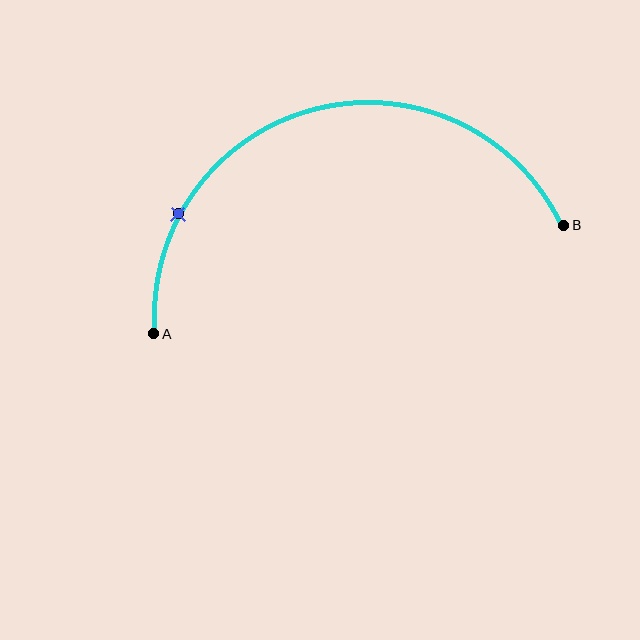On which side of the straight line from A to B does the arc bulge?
The arc bulges above the straight line connecting A and B.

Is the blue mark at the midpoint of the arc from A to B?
No. The blue mark lies on the arc but is closer to endpoint A. The arc midpoint would be at the point on the curve equidistant along the arc from both A and B.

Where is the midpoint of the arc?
The arc midpoint is the point on the curve farthest from the straight line joining A and B. It sits above that line.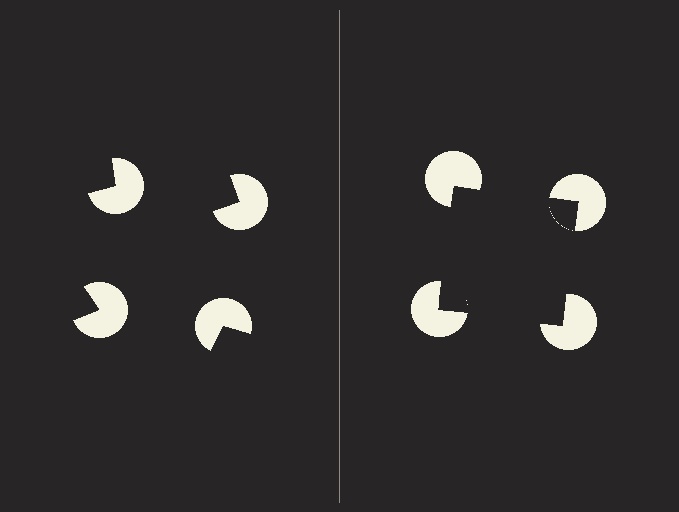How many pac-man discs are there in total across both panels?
8 — 4 on each side.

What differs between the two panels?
The pac-man discs are positioned identically on both sides; only the wedge orientations differ. On the right they align to a square; on the left they are misaligned.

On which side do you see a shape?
An illusory square appears on the right side. On the left side the wedge cuts are rotated, so no coherent shape forms.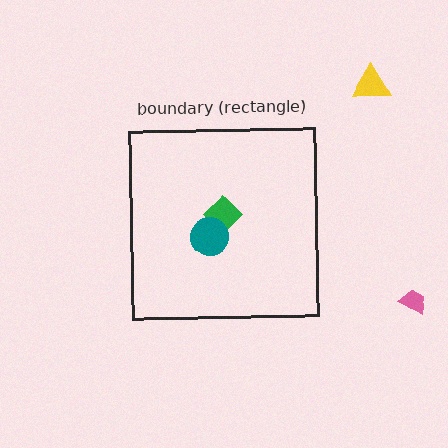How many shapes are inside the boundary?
2 inside, 2 outside.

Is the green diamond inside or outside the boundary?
Inside.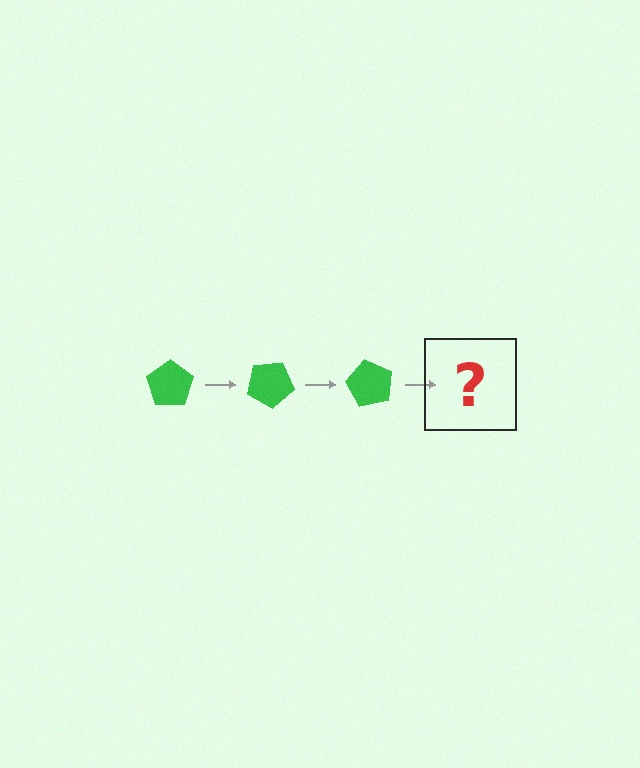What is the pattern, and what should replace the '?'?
The pattern is that the pentagon rotates 30 degrees each step. The '?' should be a green pentagon rotated 90 degrees.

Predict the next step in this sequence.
The next step is a green pentagon rotated 90 degrees.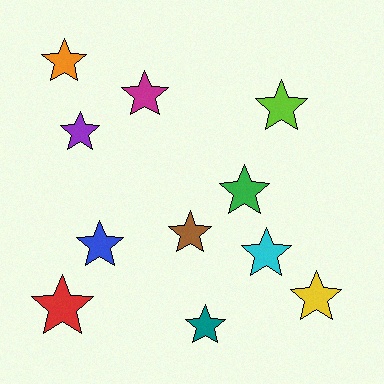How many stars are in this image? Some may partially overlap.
There are 11 stars.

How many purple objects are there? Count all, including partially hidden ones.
There is 1 purple object.